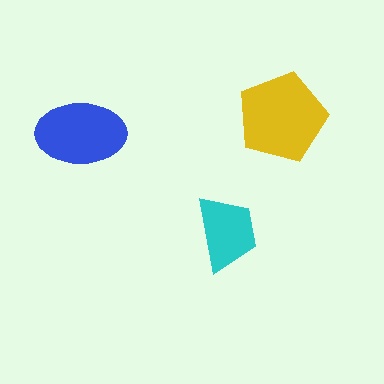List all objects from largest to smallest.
The yellow pentagon, the blue ellipse, the cyan trapezoid.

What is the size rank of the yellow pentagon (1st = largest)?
1st.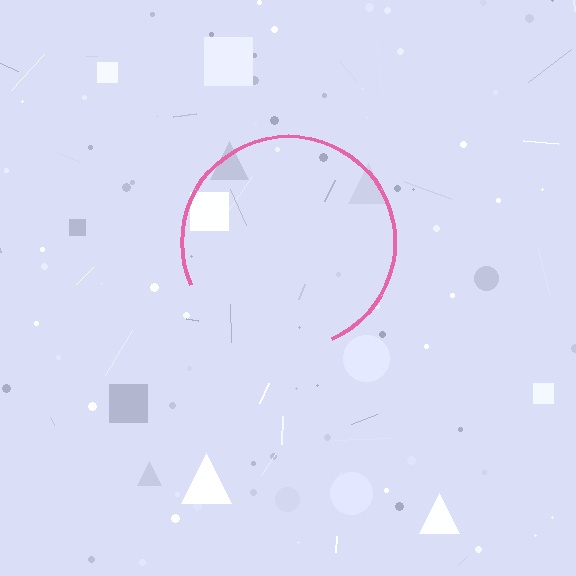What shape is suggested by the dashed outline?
The dashed outline suggests a circle.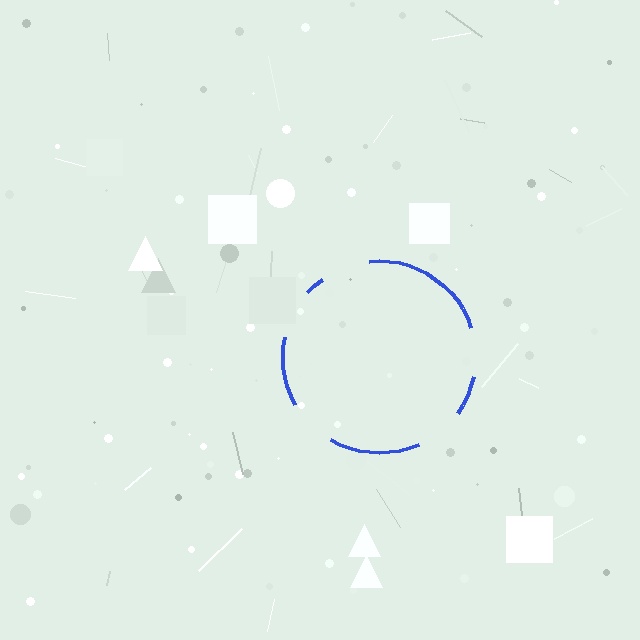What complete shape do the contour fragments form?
The contour fragments form a circle.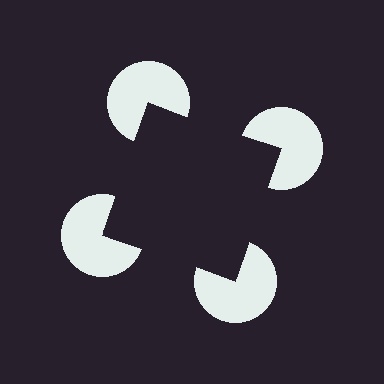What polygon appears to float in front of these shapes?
An illusory square — its edges are inferred from the aligned wedge cuts in the pac-man discs, not physically drawn.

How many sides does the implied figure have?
4 sides.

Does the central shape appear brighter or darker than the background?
It typically appears slightly darker than the background, even though no actual brightness change is drawn.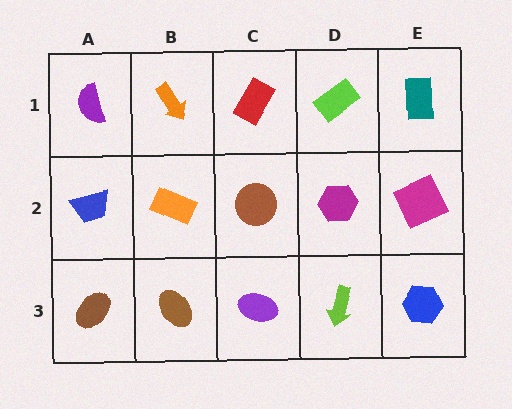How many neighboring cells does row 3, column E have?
2.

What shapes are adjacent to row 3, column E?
A magenta square (row 2, column E), a lime arrow (row 3, column D).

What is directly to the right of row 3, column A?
A brown ellipse.